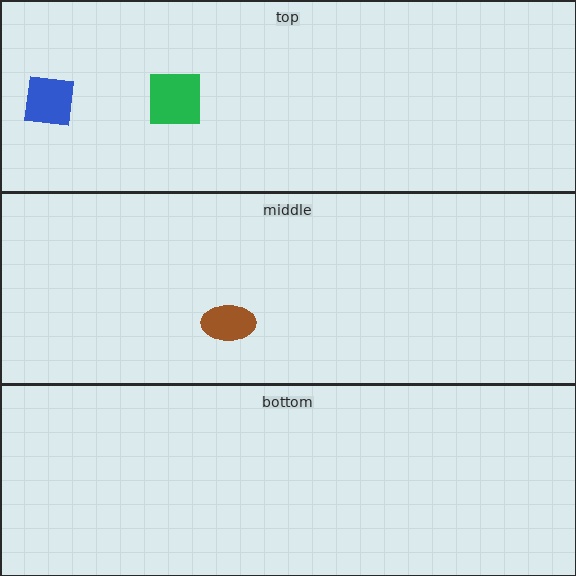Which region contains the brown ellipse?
The middle region.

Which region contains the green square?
The top region.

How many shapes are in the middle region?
1.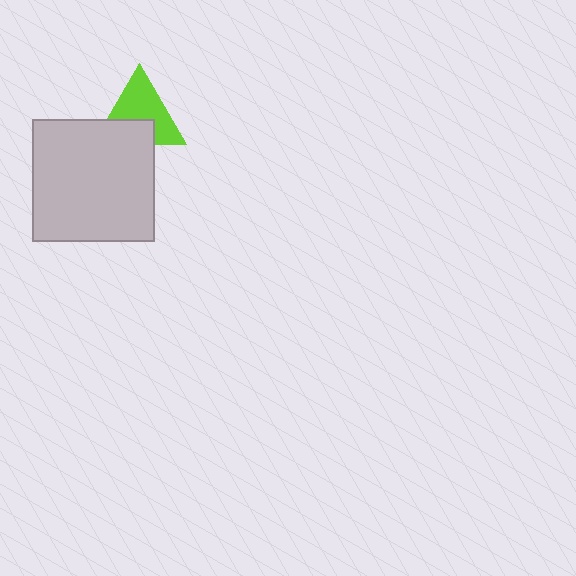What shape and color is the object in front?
The object in front is a light gray square.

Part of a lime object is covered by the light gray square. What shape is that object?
It is a triangle.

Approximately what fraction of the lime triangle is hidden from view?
Roughly 37% of the lime triangle is hidden behind the light gray square.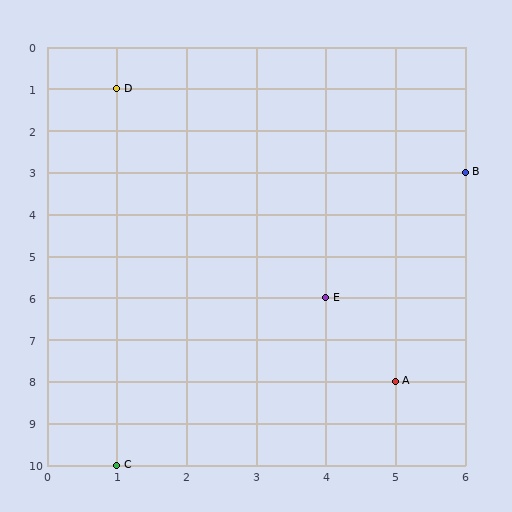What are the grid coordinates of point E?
Point E is at grid coordinates (4, 6).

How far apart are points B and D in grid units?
Points B and D are 5 columns and 2 rows apart (about 5.4 grid units diagonally).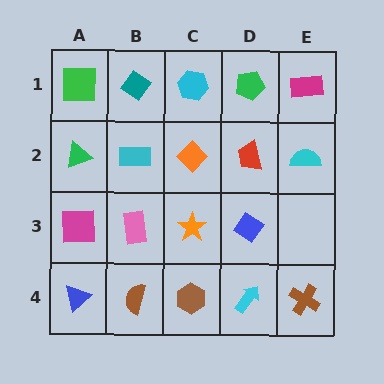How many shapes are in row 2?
5 shapes.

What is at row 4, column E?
A brown cross.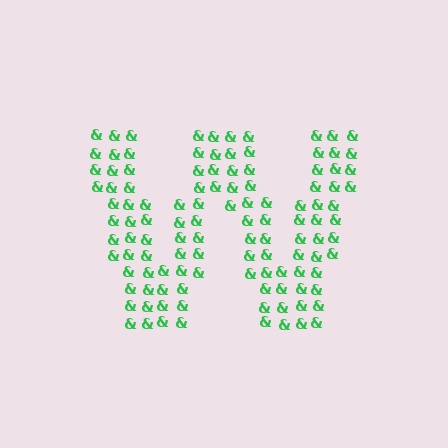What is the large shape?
The large shape is the letter W.